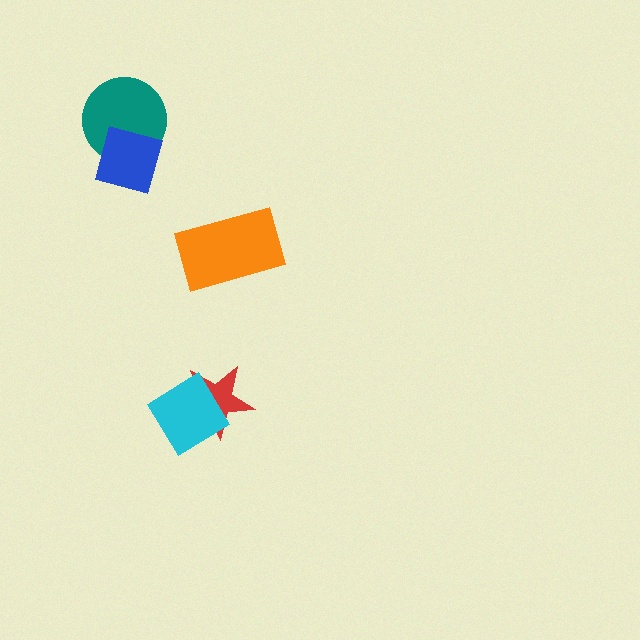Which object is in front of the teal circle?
The blue diamond is in front of the teal circle.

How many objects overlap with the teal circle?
1 object overlaps with the teal circle.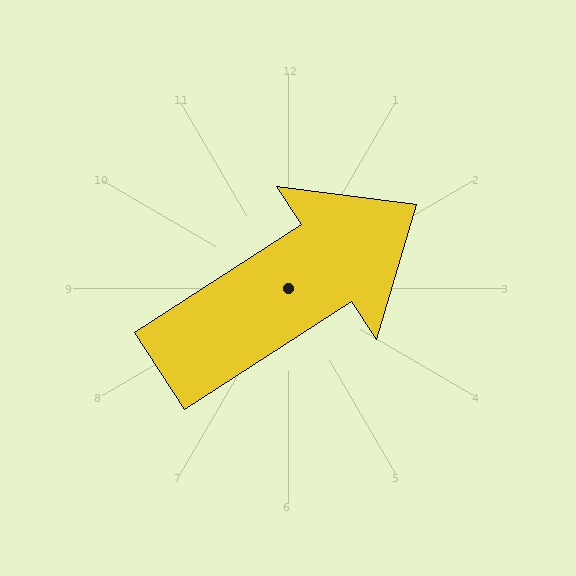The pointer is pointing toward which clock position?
Roughly 2 o'clock.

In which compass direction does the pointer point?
Northeast.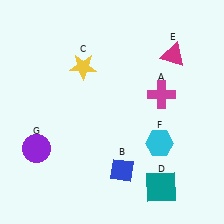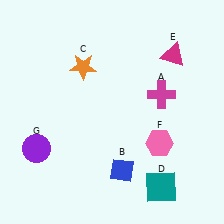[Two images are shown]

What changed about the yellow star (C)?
In Image 1, C is yellow. In Image 2, it changed to orange.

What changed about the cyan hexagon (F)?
In Image 1, F is cyan. In Image 2, it changed to pink.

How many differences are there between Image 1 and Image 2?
There are 2 differences between the two images.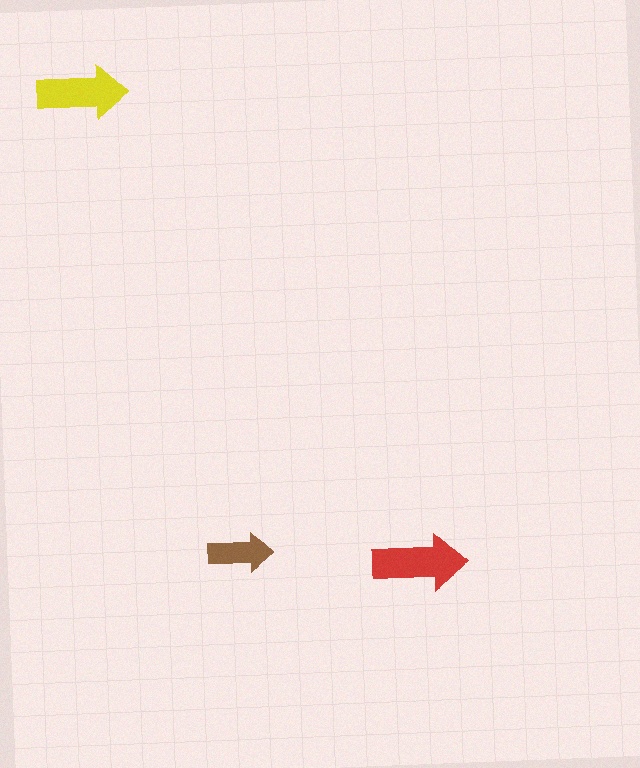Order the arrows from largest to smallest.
the red one, the yellow one, the brown one.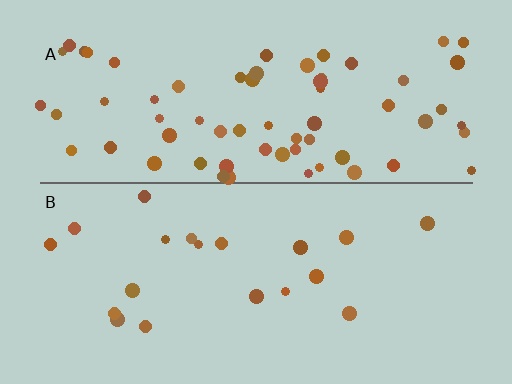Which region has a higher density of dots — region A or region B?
A (the top).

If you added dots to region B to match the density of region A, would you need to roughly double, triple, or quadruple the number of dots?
Approximately triple.